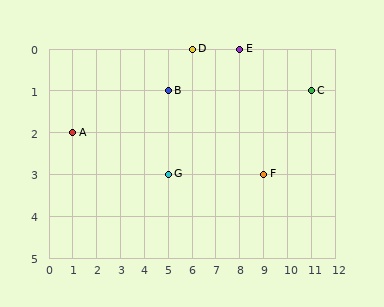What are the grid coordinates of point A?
Point A is at grid coordinates (1, 2).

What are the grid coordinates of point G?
Point G is at grid coordinates (5, 3).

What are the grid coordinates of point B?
Point B is at grid coordinates (5, 1).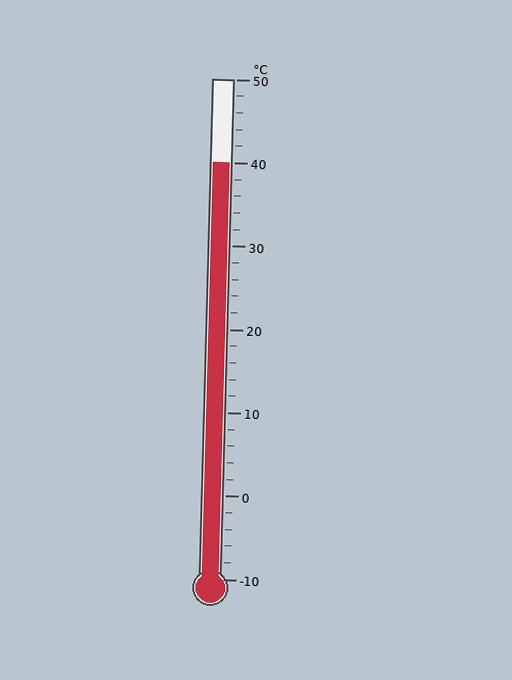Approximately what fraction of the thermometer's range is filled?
The thermometer is filled to approximately 85% of its range.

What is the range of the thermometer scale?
The thermometer scale ranges from -10°C to 50°C.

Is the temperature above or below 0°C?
The temperature is above 0°C.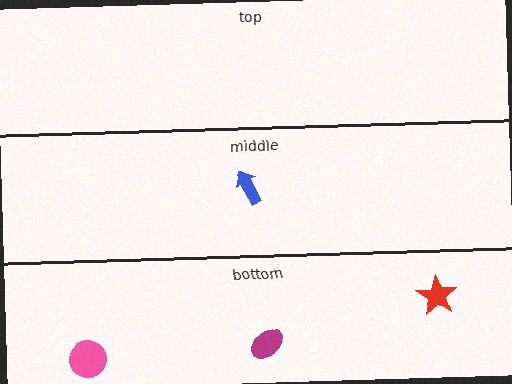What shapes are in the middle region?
The blue arrow.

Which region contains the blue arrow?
The middle region.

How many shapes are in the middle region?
1.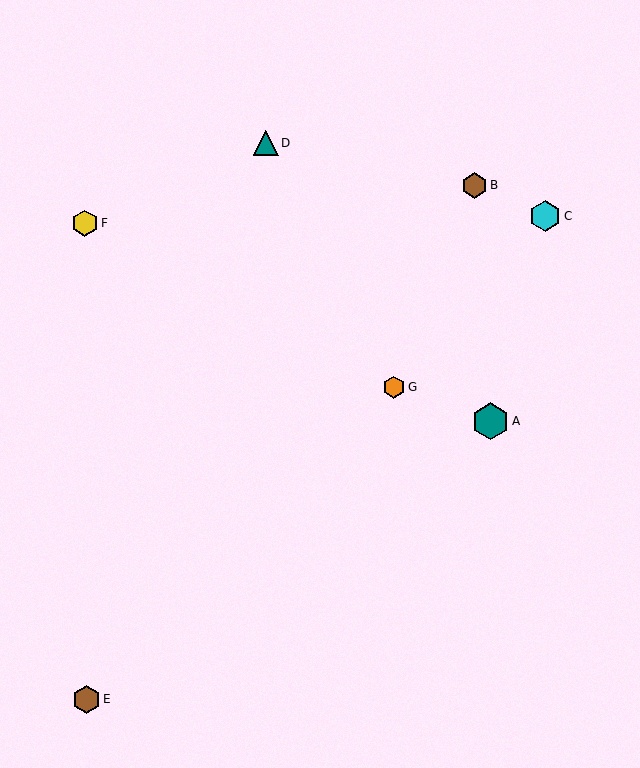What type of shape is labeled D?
Shape D is a teal triangle.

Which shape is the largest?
The teal hexagon (labeled A) is the largest.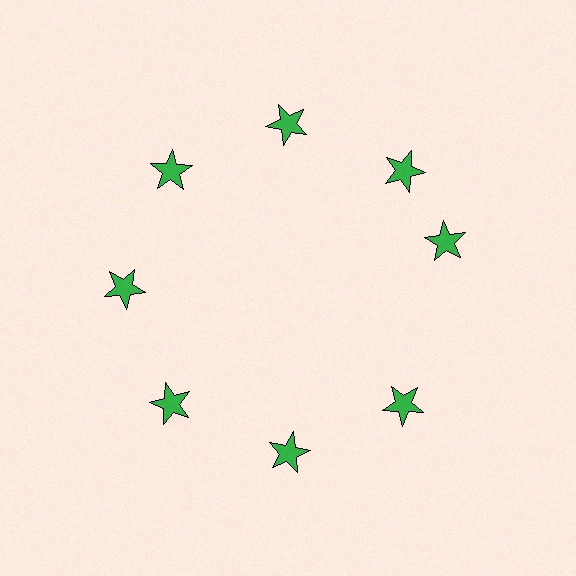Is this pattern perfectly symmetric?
No. The 8 green stars are arranged in a ring, but one element near the 3 o'clock position is rotated out of alignment along the ring, breaking the 8-fold rotational symmetry.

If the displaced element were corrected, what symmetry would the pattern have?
It would have 8-fold rotational symmetry — the pattern would map onto itself every 45 degrees.